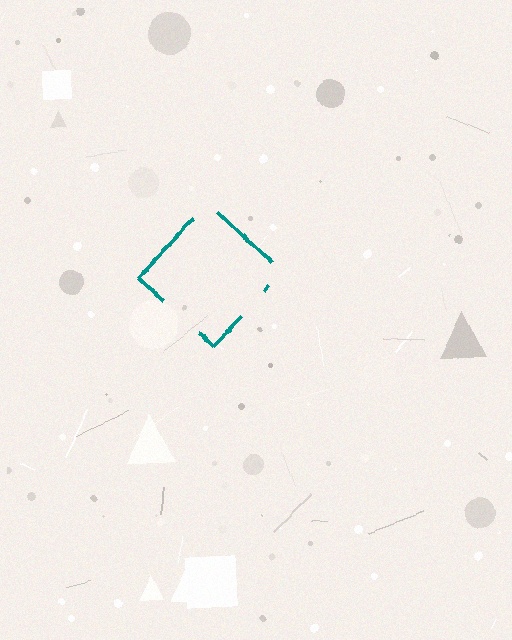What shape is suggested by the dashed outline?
The dashed outline suggests a diamond.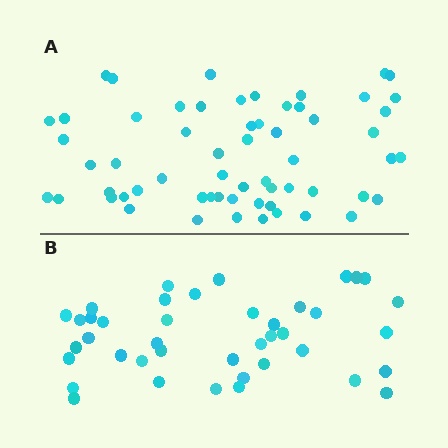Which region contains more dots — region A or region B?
Region A (the top region) has more dots.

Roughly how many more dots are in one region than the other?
Region A has approximately 20 more dots than region B.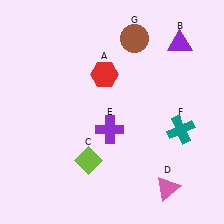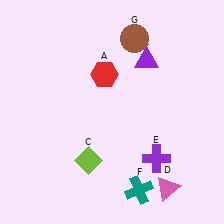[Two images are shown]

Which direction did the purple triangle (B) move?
The purple triangle (B) moved left.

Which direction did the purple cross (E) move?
The purple cross (E) moved right.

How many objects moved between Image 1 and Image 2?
3 objects moved between the two images.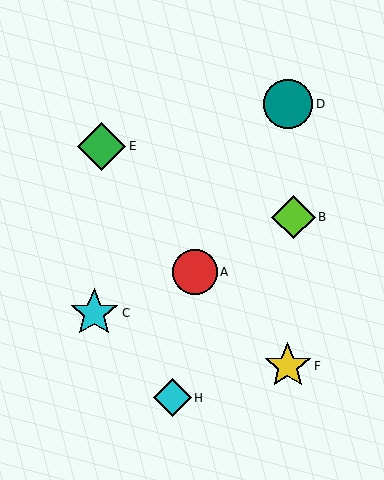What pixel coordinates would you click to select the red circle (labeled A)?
Click at (195, 272) to select the red circle A.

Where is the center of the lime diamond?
The center of the lime diamond is at (293, 217).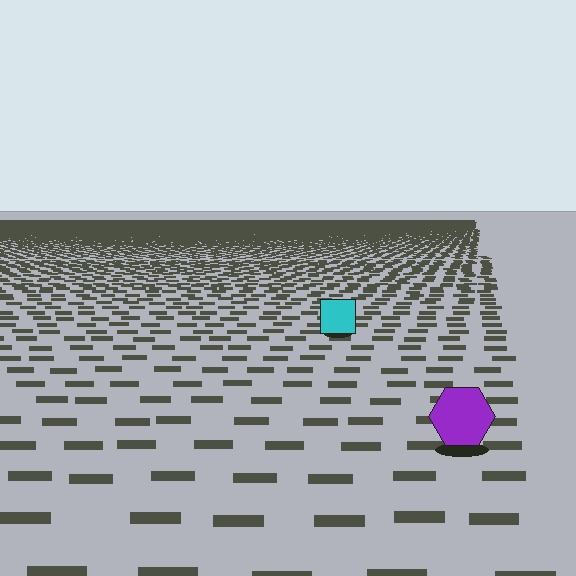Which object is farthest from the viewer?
The cyan square is farthest from the viewer. It appears smaller and the ground texture around it is denser.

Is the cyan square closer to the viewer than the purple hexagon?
No. The purple hexagon is closer — you can tell from the texture gradient: the ground texture is coarser near it.